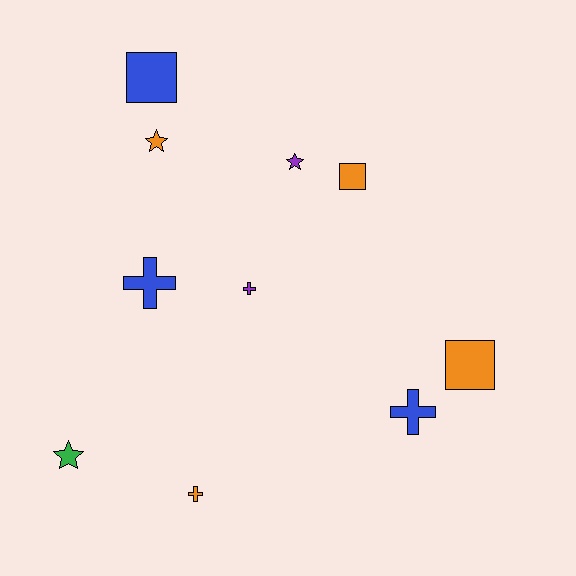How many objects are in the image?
There are 10 objects.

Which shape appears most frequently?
Cross, with 4 objects.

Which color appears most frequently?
Orange, with 4 objects.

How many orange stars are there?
There is 1 orange star.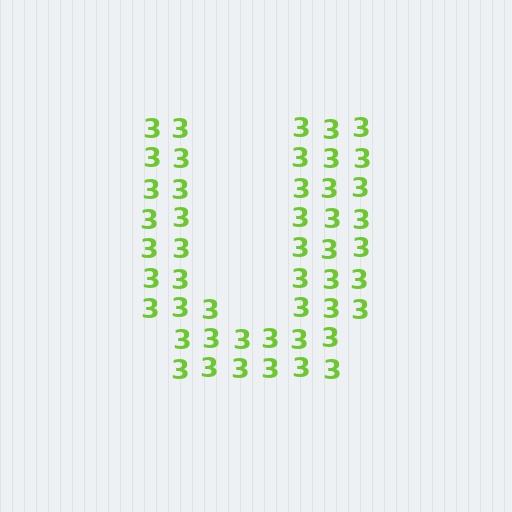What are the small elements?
The small elements are digit 3's.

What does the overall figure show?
The overall figure shows the letter U.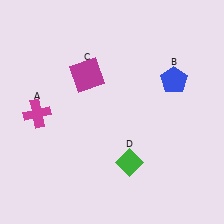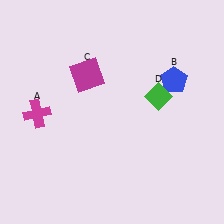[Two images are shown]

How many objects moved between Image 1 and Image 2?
1 object moved between the two images.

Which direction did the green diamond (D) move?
The green diamond (D) moved up.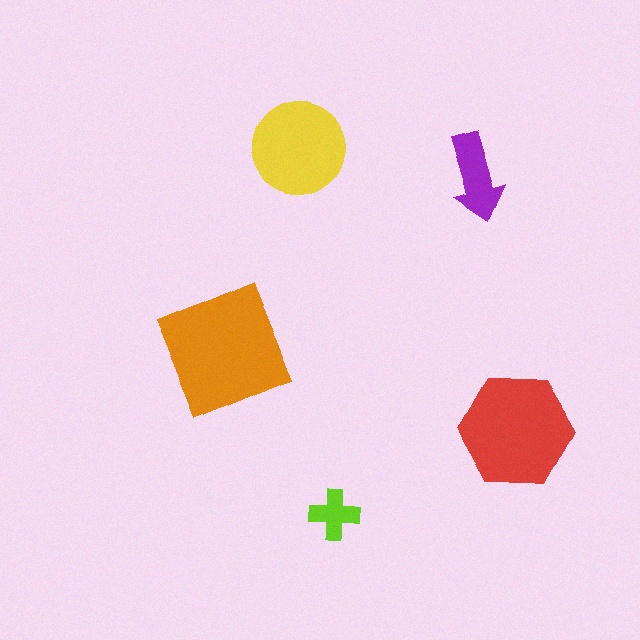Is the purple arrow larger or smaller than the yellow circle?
Smaller.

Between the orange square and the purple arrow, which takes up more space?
The orange square.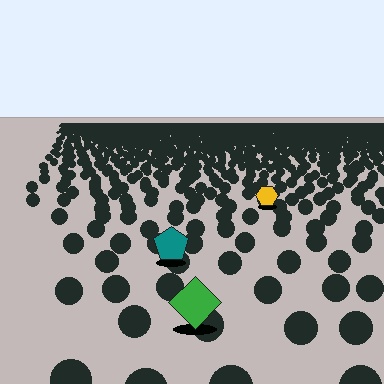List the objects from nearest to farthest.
From nearest to farthest: the green diamond, the teal pentagon, the yellow hexagon.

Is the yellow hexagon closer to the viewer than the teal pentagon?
No. The teal pentagon is closer — you can tell from the texture gradient: the ground texture is coarser near it.